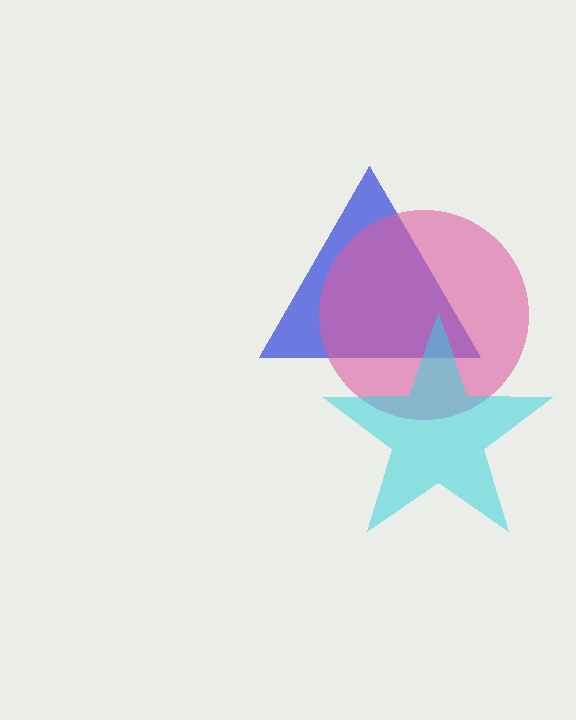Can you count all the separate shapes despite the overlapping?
Yes, there are 3 separate shapes.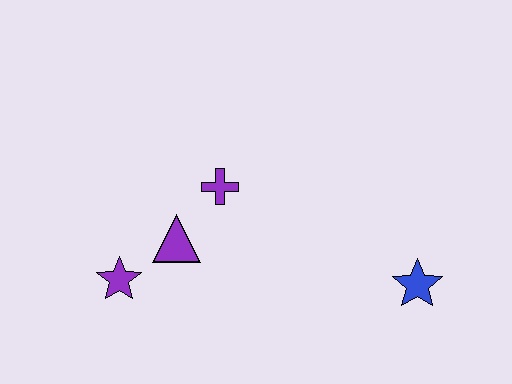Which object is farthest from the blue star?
The purple star is farthest from the blue star.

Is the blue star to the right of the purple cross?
Yes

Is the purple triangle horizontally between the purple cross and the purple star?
Yes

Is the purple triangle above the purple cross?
No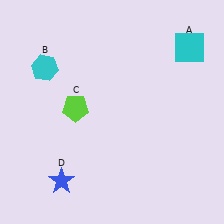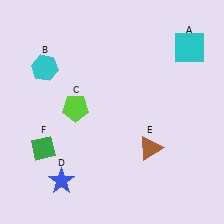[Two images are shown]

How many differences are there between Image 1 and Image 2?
There are 2 differences between the two images.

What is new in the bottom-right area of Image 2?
A brown triangle (E) was added in the bottom-right area of Image 2.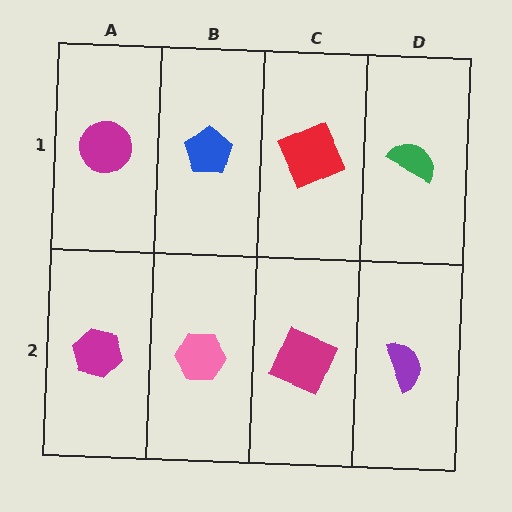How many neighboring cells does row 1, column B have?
3.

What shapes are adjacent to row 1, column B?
A pink hexagon (row 2, column B), a magenta circle (row 1, column A), a red square (row 1, column C).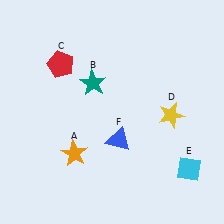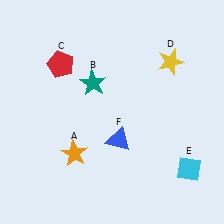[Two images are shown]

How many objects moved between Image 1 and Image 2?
1 object moved between the two images.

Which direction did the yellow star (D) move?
The yellow star (D) moved up.